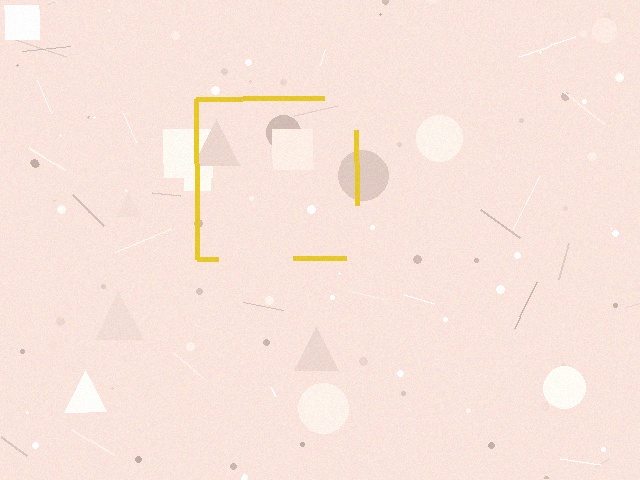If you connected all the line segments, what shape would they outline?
They would outline a square.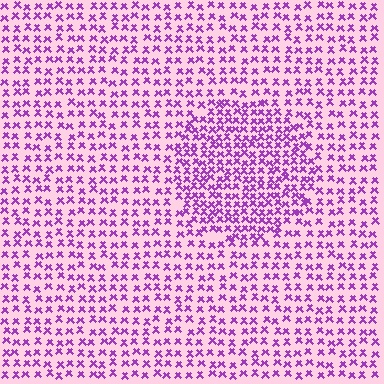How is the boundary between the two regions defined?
The boundary is defined by a change in element density (approximately 1.7x ratio). All elements are the same color, size, and shape.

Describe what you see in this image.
The image contains small purple elements arranged at two different densities. A circle-shaped region is visible where the elements are more densely packed than the surrounding area.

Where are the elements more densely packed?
The elements are more densely packed inside the circle boundary.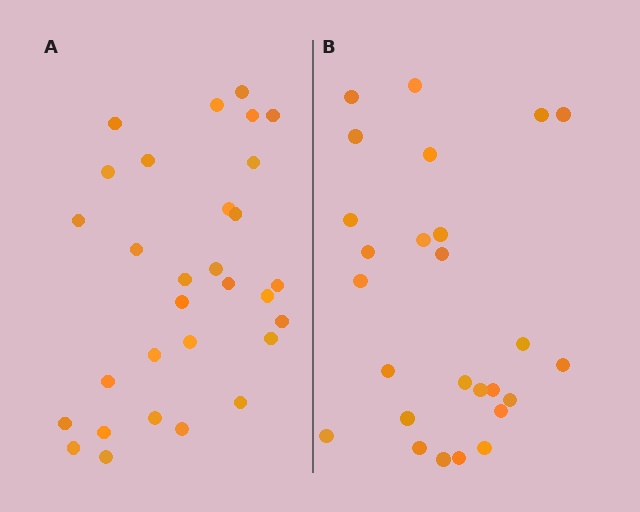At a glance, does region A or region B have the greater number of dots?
Region A (the left region) has more dots.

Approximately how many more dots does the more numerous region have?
Region A has about 4 more dots than region B.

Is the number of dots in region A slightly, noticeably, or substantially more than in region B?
Region A has only slightly more — the two regions are fairly close. The ratio is roughly 1.2 to 1.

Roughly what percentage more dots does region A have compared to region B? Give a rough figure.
About 15% more.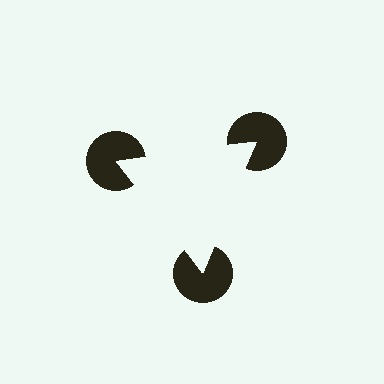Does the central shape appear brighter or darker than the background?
It typically appears slightly brighter than the background, even though no actual brightness change is drawn.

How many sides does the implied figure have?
3 sides.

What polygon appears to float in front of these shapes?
An illusory triangle — its edges are inferred from the aligned wedge cuts in the pac-man discs, not physically drawn.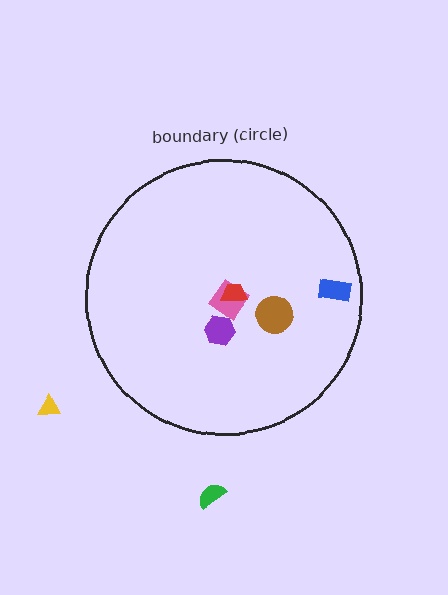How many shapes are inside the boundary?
5 inside, 2 outside.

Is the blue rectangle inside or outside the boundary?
Inside.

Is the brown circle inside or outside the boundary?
Inside.